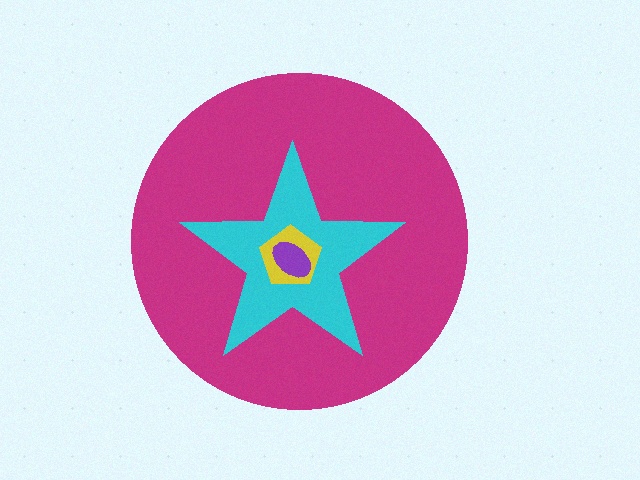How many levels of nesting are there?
4.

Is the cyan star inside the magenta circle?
Yes.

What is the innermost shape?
The purple ellipse.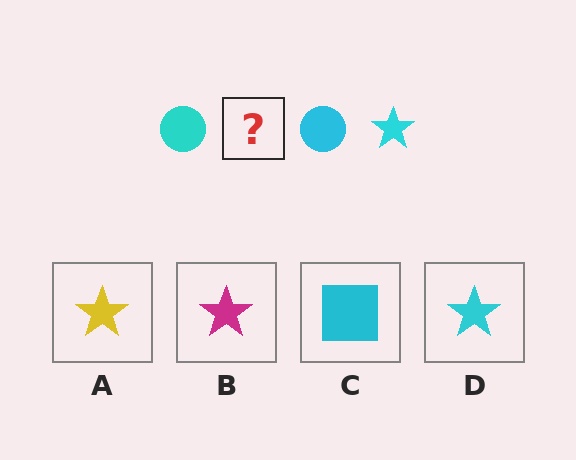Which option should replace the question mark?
Option D.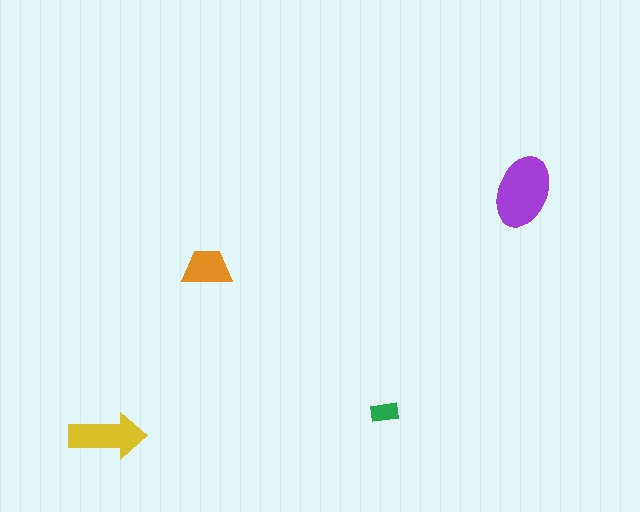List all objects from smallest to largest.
The green rectangle, the orange trapezoid, the yellow arrow, the purple ellipse.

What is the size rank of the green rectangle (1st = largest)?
4th.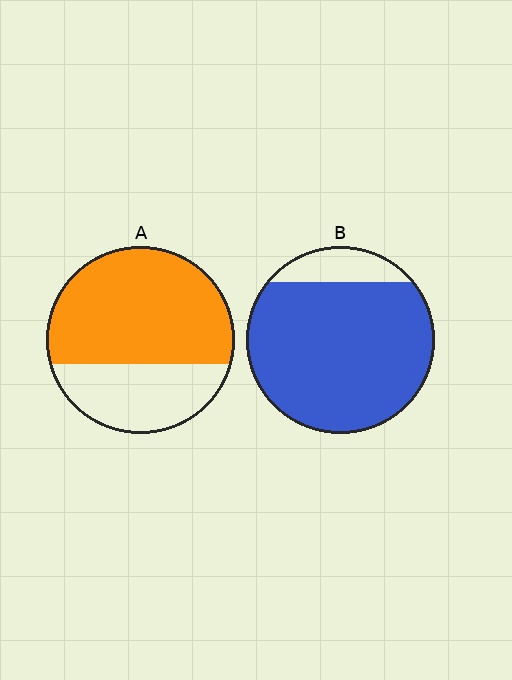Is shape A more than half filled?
Yes.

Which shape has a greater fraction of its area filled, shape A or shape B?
Shape B.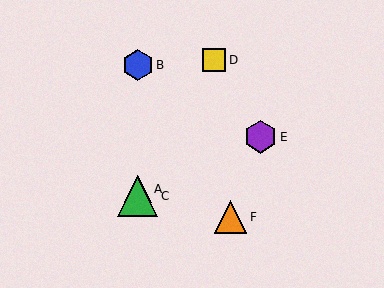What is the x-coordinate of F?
Object F is at x≈231.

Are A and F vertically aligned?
No, A is at x≈138 and F is at x≈231.